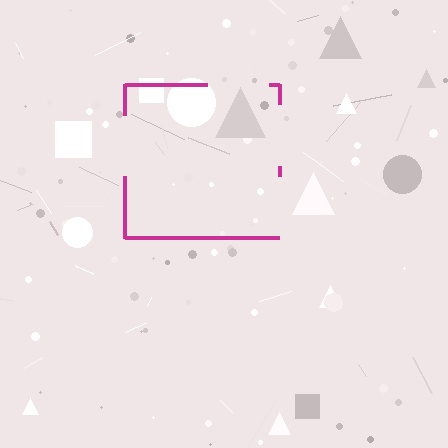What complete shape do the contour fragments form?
The contour fragments form a square.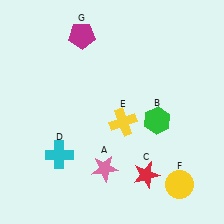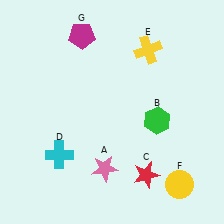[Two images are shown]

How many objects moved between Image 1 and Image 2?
1 object moved between the two images.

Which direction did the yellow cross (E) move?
The yellow cross (E) moved up.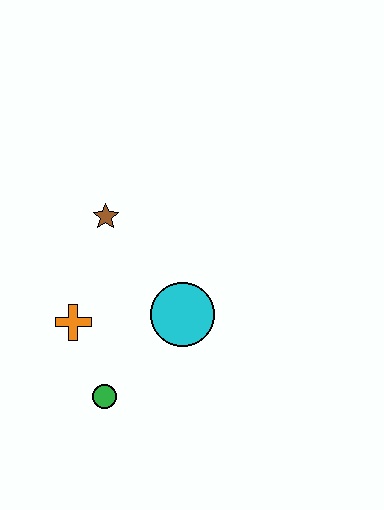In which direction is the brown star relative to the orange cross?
The brown star is above the orange cross.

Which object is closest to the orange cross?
The green circle is closest to the orange cross.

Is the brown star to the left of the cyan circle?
Yes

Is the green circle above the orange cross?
No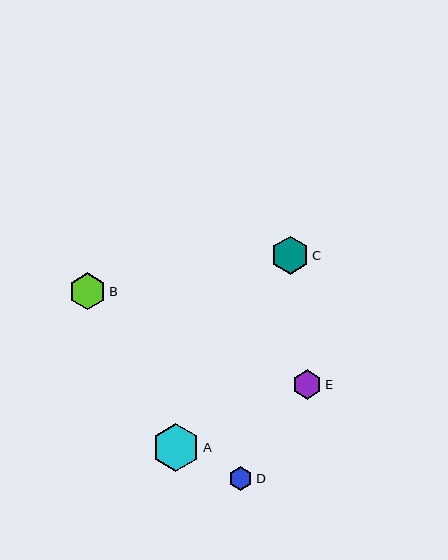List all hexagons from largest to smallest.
From largest to smallest: A, C, B, E, D.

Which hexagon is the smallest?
Hexagon D is the smallest with a size of approximately 24 pixels.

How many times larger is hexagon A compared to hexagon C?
Hexagon A is approximately 1.3 times the size of hexagon C.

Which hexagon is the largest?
Hexagon A is the largest with a size of approximately 48 pixels.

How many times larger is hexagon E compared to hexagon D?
Hexagon E is approximately 1.2 times the size of hexagon D.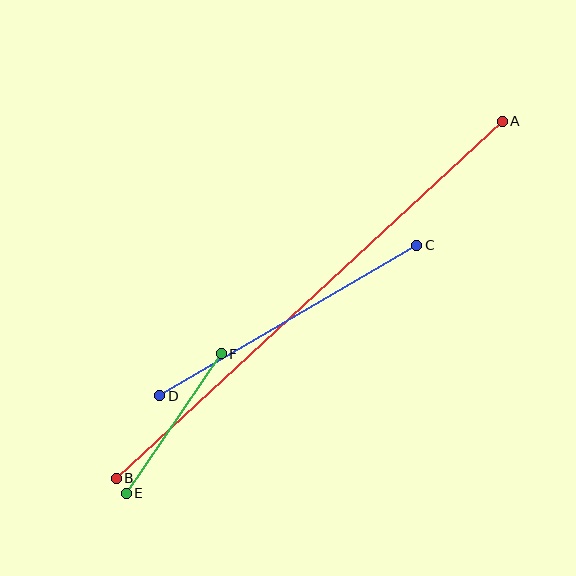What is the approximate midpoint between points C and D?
The midpoint is at approximately (288, 321) pixels.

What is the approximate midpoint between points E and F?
The midpoint is at approximately (174, 424) pixels.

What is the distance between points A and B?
The distance is approximately 526 pixels.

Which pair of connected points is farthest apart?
Points A and B are farthest apart.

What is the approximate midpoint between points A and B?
The midpoint is at approximately (309, 300) pixels.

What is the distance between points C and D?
The distance is approximately 298 pixels.